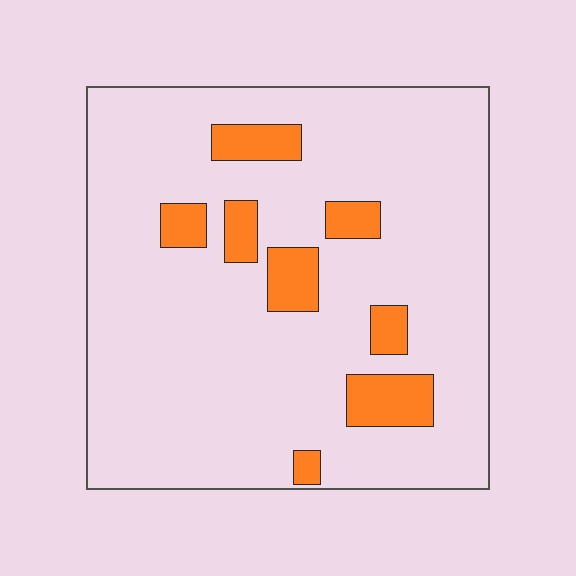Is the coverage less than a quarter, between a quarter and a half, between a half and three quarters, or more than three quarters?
Less than a quarter.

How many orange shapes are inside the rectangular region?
8.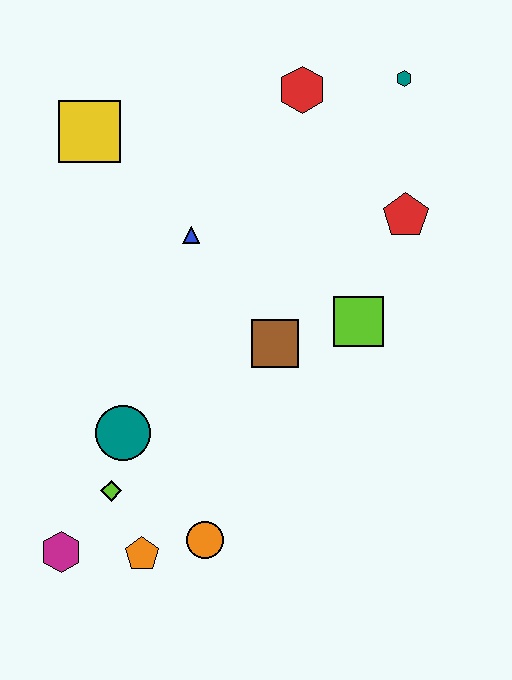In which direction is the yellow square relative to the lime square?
The yellow square is to the left of the lime square.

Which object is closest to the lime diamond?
The teal circle is closest to the lime diamond.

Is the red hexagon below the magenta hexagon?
No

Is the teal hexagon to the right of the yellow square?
Yes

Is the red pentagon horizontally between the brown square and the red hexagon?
No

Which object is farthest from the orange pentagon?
The teal hexagon is farthest from the orange pentagon.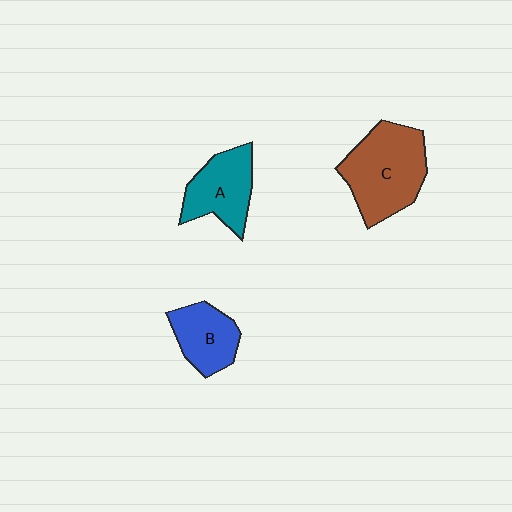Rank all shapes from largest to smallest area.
From largest to smallest: C (brown), A (teal), B (blue).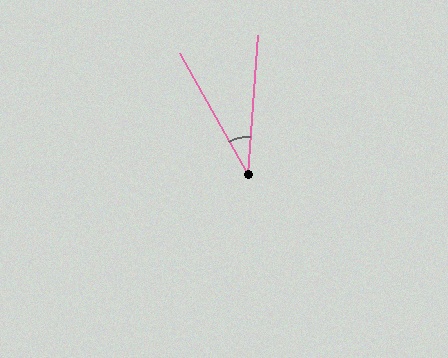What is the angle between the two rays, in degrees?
Approximately 33 degrees.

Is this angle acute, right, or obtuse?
It is acute.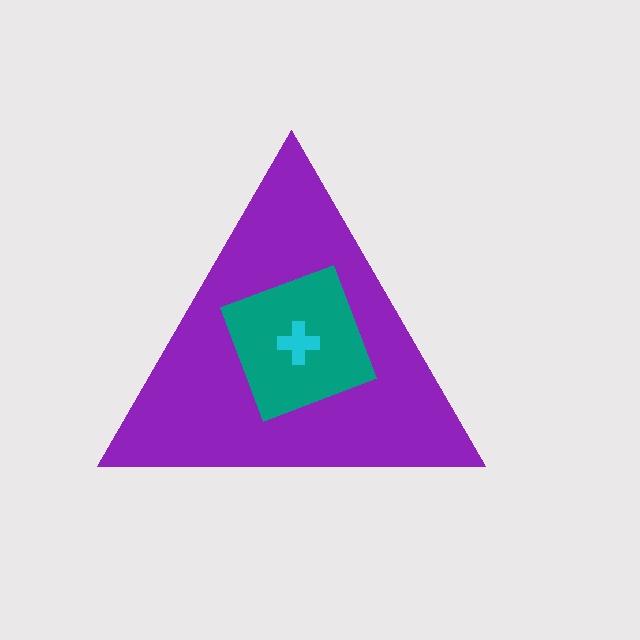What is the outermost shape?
The purple triangle.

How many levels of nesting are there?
3.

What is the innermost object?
The cyan cross.